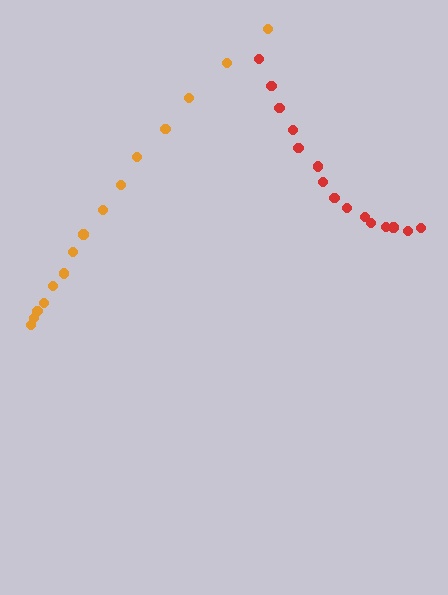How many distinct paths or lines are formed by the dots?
There are 2 distinct paths.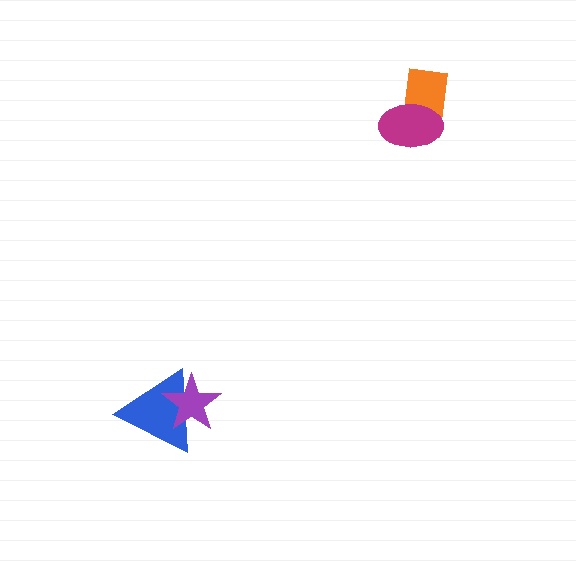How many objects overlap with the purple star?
1 object overlaps with the purple star.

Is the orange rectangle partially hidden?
Yes, it is partially covered by another shape.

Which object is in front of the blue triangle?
The purple star is in front of the blue triangle.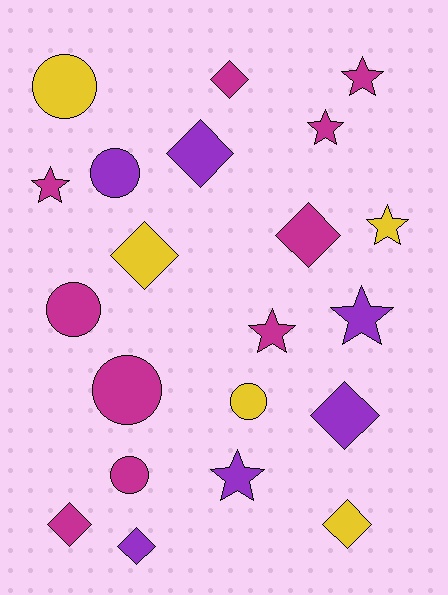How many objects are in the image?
There are 21 objects.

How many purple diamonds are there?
There are 3 purple diamonds.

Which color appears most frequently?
Magenta, with 10 objects.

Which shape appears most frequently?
Diamond, with 8 objects.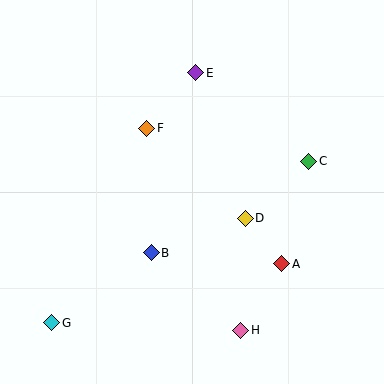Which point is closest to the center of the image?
Point D at (245, 218) is closest to the center.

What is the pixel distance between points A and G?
The distance between A and G is 237 pixels.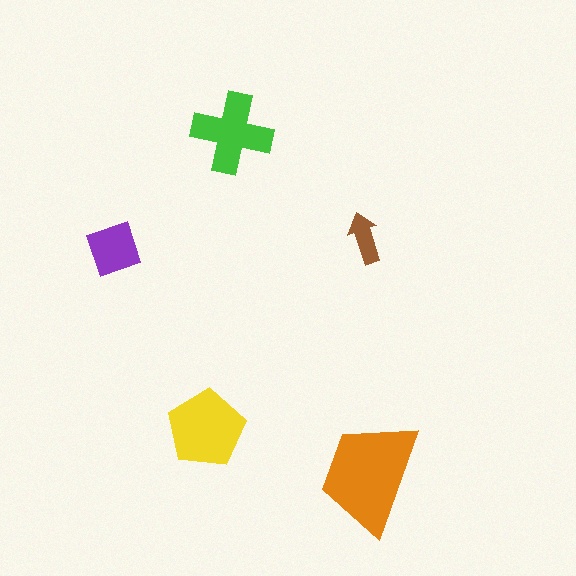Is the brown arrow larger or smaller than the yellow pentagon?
Smaller.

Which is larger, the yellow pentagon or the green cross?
The yellow pentagon.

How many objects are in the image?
There are 5 objects in the image.